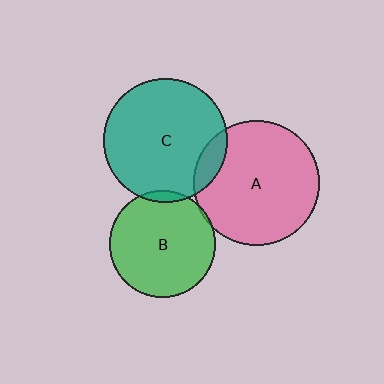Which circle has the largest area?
Circle A (pink).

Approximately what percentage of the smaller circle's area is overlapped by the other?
Approximately 5%.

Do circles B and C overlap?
Yes.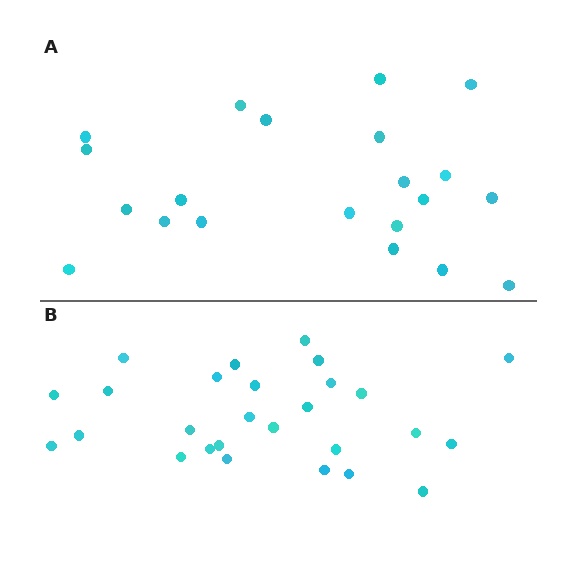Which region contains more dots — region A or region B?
Region B (the bottom region) has more dots.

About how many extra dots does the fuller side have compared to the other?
Region B has about 6 more dots than region A.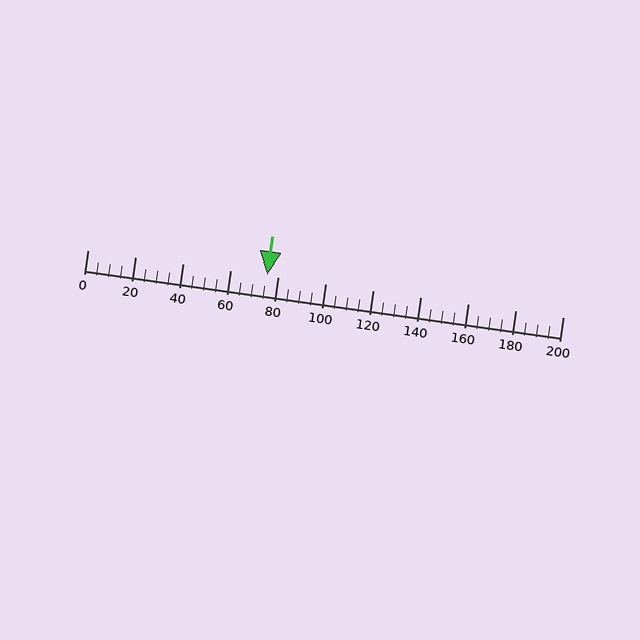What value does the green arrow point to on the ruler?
The green arrow points to approximately 76.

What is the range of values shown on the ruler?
The ruler shows values from 0 to 200.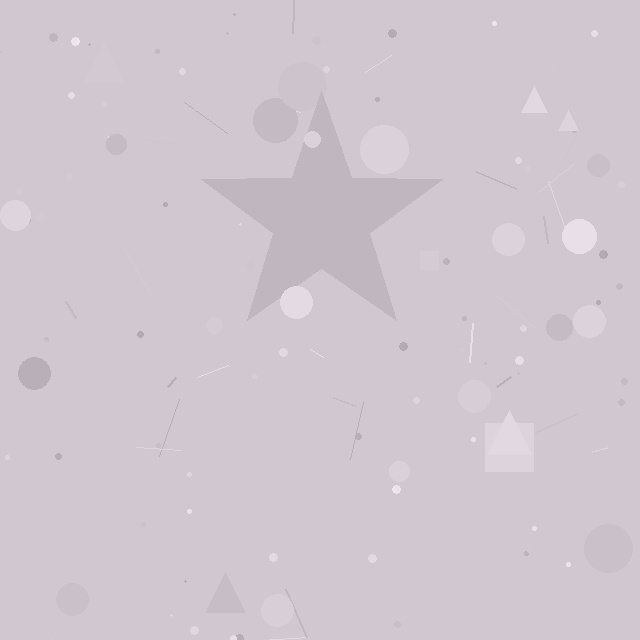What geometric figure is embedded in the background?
A star is embedded in the background.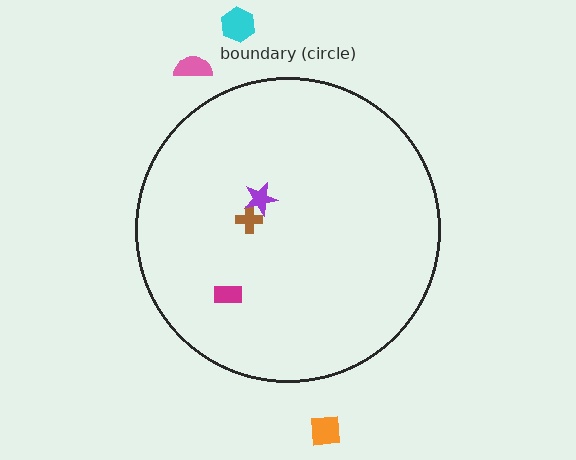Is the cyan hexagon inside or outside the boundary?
Outside.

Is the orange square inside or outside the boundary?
Outside.